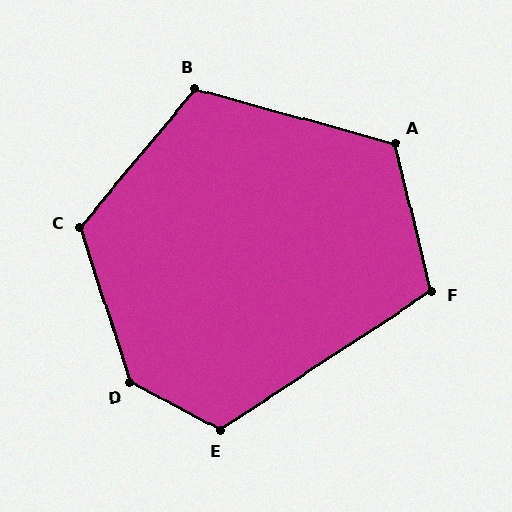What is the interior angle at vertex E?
Approximately 118 degrees (obtuse).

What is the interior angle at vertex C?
Approximately 122 degrees (obtuse).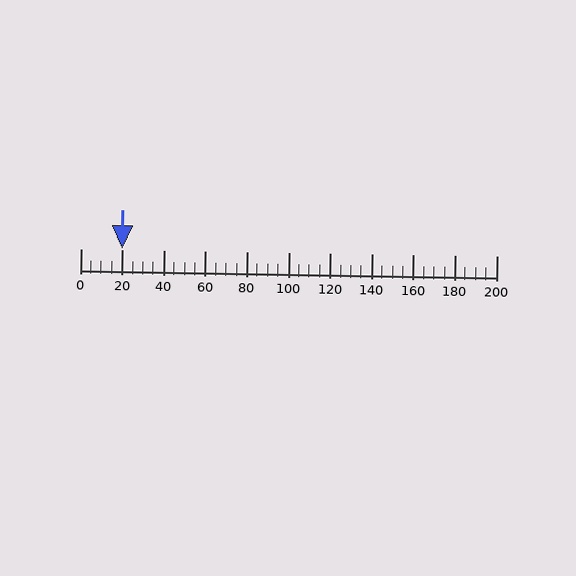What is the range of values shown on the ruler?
The ruler shows values from 0 to 200.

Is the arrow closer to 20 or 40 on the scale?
The arrow is closer to 20.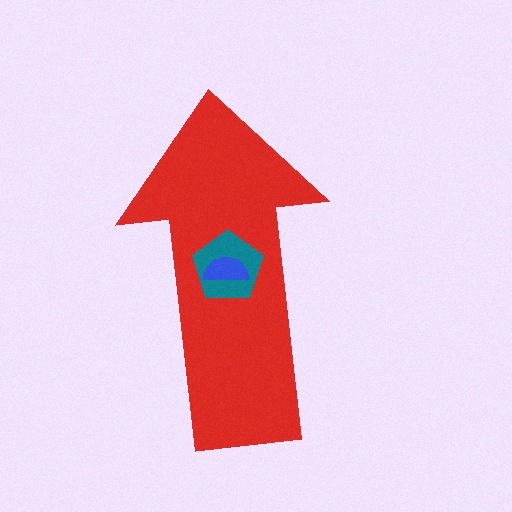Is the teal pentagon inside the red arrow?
Yes.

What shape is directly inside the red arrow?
The teal pentagon.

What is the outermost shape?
The red arrow.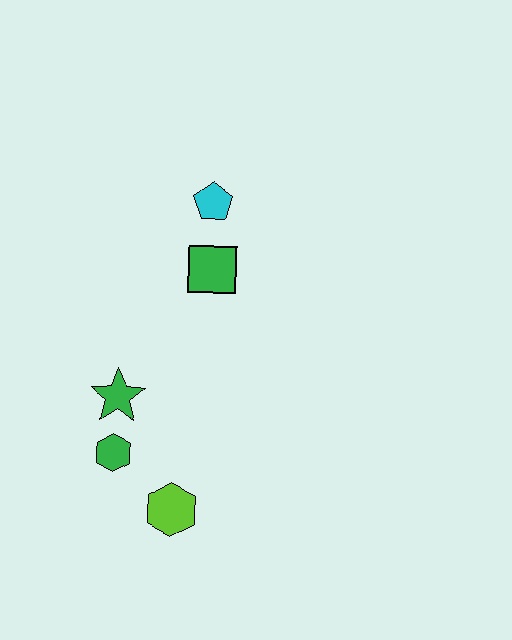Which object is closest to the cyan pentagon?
The green square is closest to the cyan pentagon.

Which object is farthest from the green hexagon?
The cyan pentagon is farthest from the green hexagon.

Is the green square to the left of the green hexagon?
No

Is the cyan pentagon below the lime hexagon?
No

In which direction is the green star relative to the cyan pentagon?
The green star is below the cyan pentagon.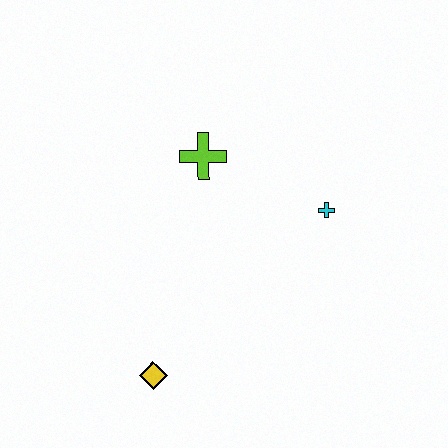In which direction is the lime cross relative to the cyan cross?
The lime cross is to the left of the cyan cross.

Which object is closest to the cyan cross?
The lime cross is closest to the cyan cross.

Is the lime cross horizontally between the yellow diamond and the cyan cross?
Yes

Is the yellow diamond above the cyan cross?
No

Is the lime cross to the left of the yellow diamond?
No